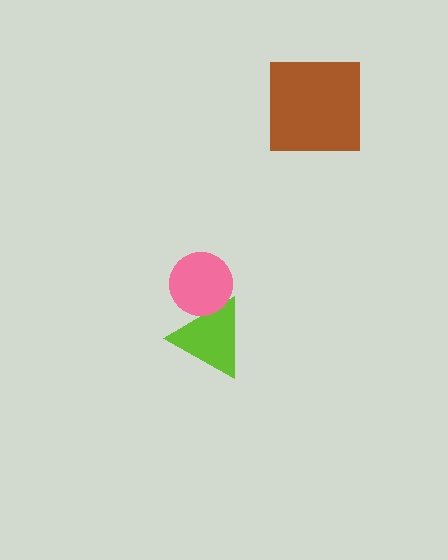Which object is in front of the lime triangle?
The pink circle is in front of the lime triangle.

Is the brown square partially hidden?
No, no other shape covers it.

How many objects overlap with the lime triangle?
1 object overlaps with the lime triangle.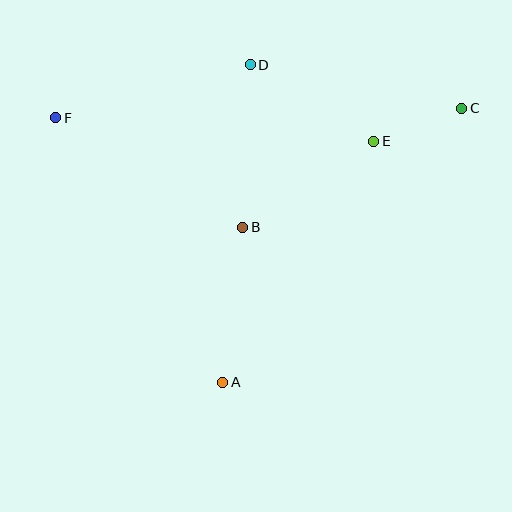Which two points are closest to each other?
Points C and E are closest to each other.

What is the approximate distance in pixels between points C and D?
The distance between C and D is approximately 216 pixels.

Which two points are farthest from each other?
Points C and F are farthest from each other.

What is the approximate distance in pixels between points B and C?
The distance between B and C is approximately 249 pixels.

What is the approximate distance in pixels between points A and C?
The distance between A and C is approximately 363 pixels.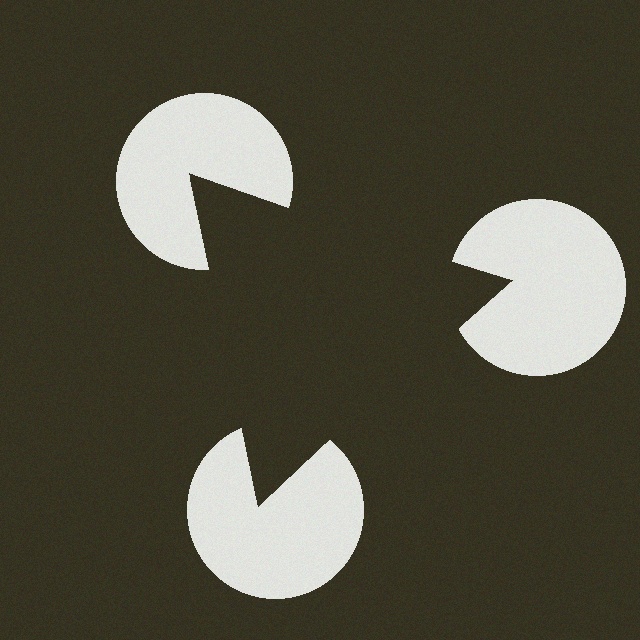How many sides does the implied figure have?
3 sides.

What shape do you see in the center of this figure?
An illusory triangle — its edges are inferred from the aligned wedge cuts in the pac-man discs, not physically drawn.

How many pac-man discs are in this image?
There are 3 — one at each vertex of the illusory triangle.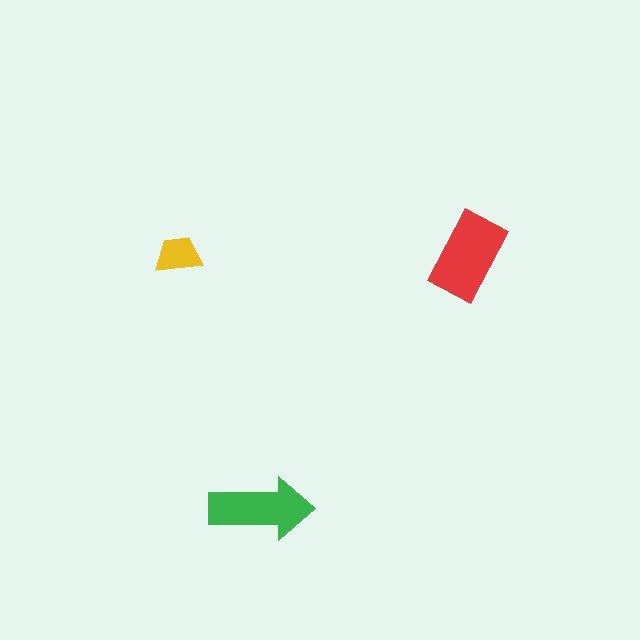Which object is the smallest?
The yellow trapezoid.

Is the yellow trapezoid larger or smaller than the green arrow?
Smaller.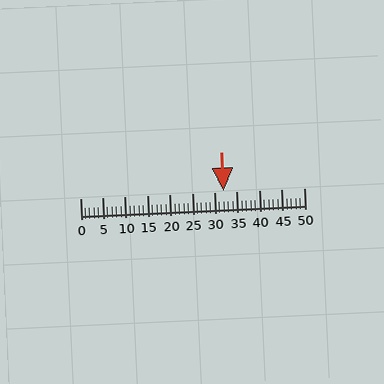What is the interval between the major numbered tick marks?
The major tick marks are spaced 5 units apart.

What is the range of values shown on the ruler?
The ruler shows values from 0 to 50.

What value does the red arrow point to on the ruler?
The red arrow points to approximately 32.